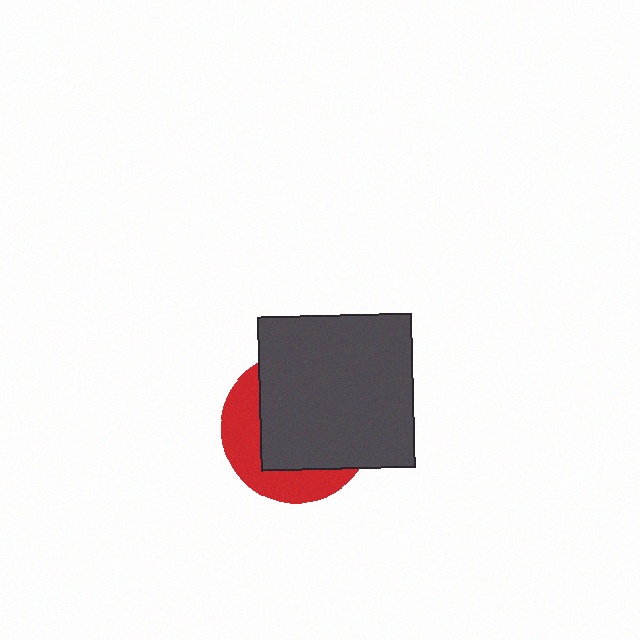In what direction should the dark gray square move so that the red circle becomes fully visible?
The dark gray square should move toward the upper-right. That is the shortest direction to clear the overlap and leave the red circle fully visible.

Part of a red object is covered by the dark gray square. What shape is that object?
It is a circle.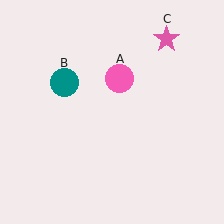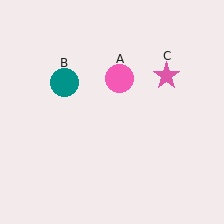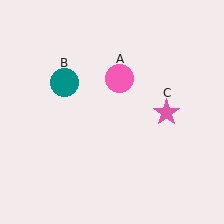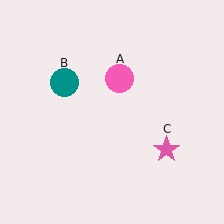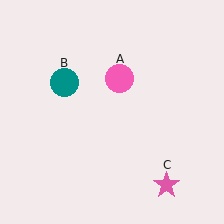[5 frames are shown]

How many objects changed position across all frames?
1 object changed position: pink star (object C).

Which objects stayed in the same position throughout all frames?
Pink circle (object A) and teal circle (object B) remained stationary.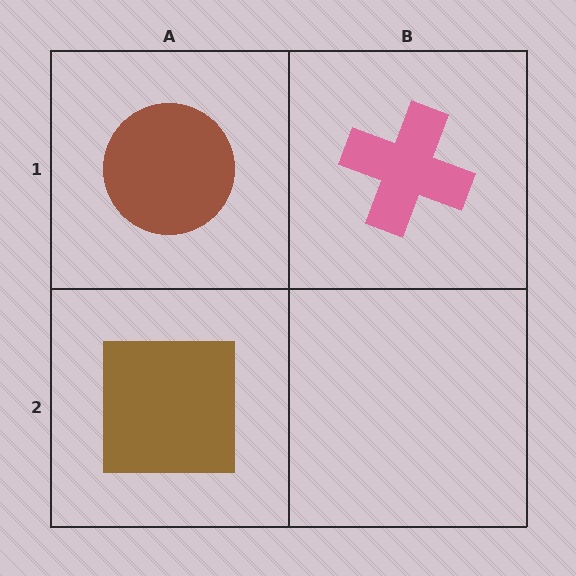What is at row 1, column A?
A brown circle.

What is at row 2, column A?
A brown square.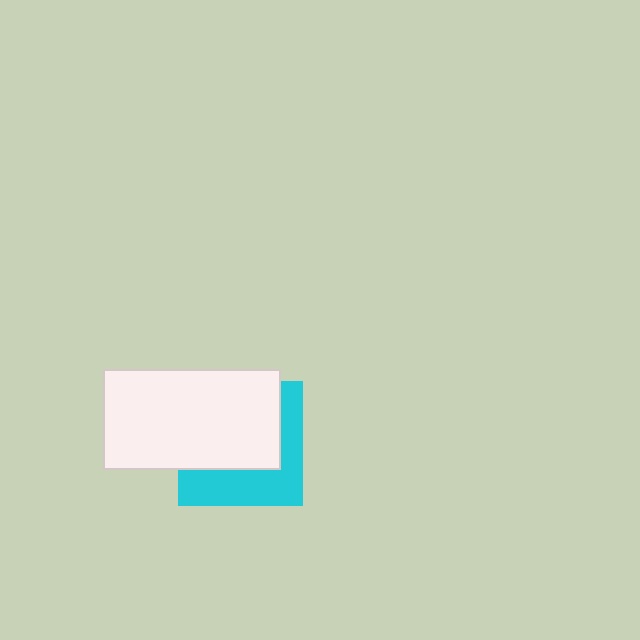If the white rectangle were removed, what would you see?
You would see the complete cyan square.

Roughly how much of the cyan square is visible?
A small part of it is visible (roughly 41%).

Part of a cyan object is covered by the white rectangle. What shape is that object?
It is a square.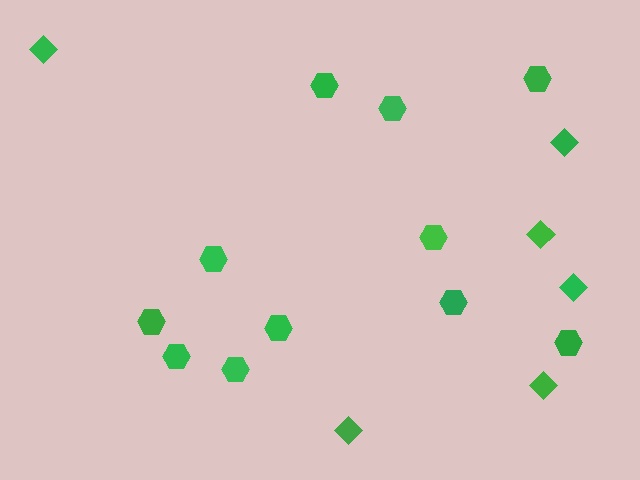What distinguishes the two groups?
There are 2 groups: one group of diamonds (6) and one group of hexagons (11).